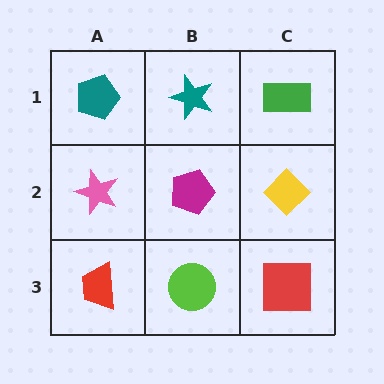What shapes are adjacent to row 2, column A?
A teal pentagon (row 1, column A), a red trapezoid (row 3, column A), a magenta pentagon (row 2, column B).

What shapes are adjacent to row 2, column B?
A teal star (row 1, column B), a lime circle (row 3, column B), a pink star (row 2, column A), a yellow diamond (row 2, column C).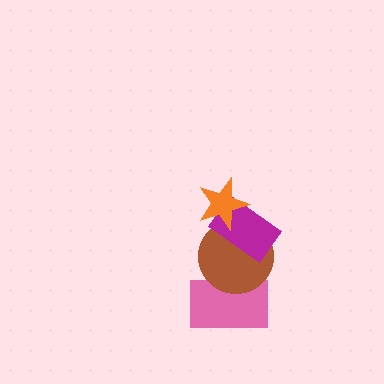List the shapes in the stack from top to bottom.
From top to bottom: the orange star, the magenta rectangle, the brown circle, the pink rectangle.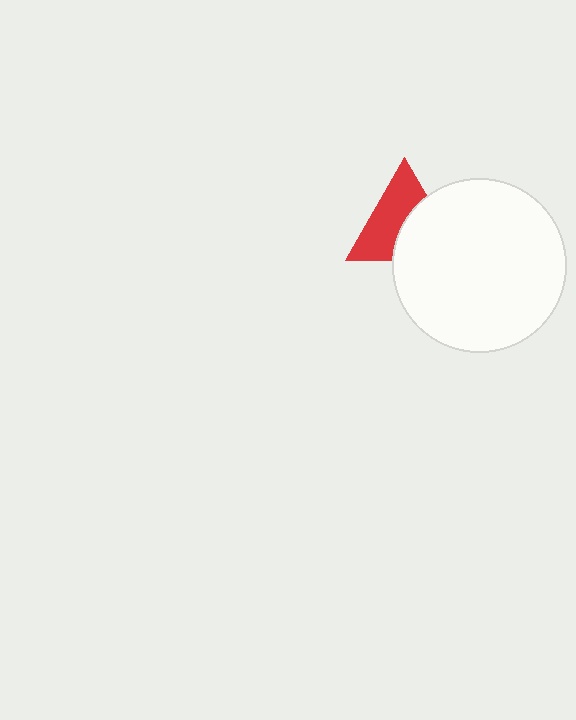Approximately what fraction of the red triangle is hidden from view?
Roughly 45% of the red triangle is hidden behind the white circle.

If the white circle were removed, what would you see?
You would see the complete red triangle.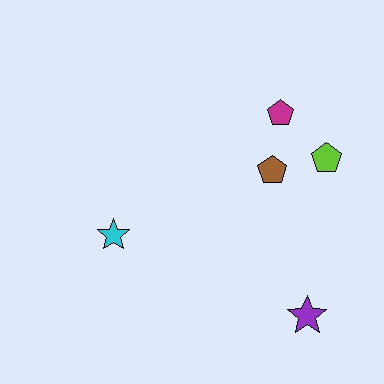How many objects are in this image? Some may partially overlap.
There are 5 objects.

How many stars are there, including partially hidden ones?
There are 2 stars.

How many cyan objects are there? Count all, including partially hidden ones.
There is 1 cyan object.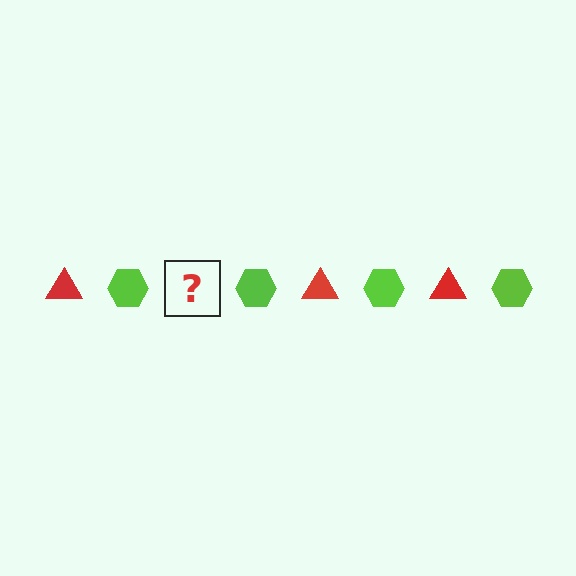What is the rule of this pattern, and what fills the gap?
The rule is that the pattern alternates between red triangle and lime hexagon. The gap should be filled with a red triangle.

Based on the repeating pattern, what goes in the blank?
The blank should be a red triangle.